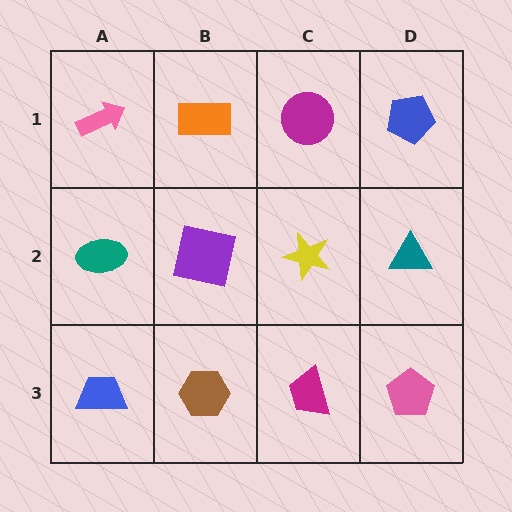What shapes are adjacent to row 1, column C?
A yellow star (row 2, column C), an orange rectangle (row 1, column B), a blue pentagon (row 1, column D).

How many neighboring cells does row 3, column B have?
3.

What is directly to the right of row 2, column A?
A purple square.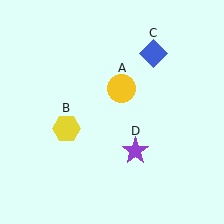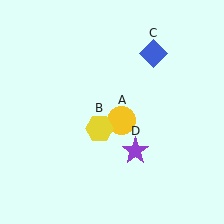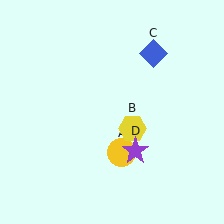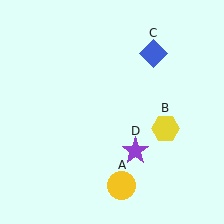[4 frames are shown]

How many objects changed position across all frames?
2 objects changed position: yellow circle (object A), yellow hexagon (object B).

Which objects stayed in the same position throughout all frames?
Blue diamond (object C) and purple star (object D) remained stationary.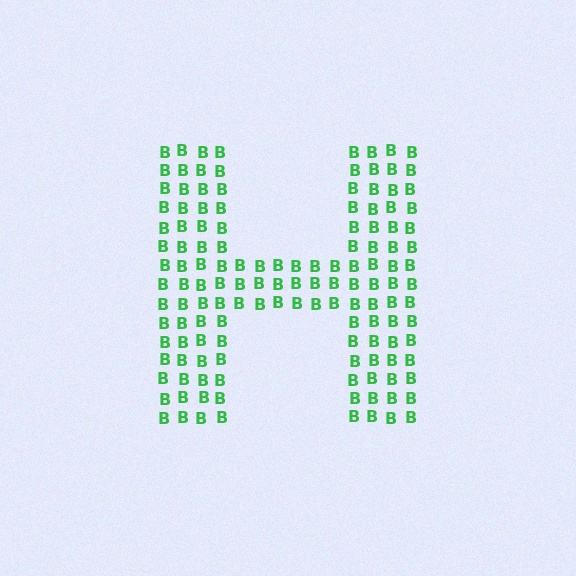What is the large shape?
The large shape is the letter H.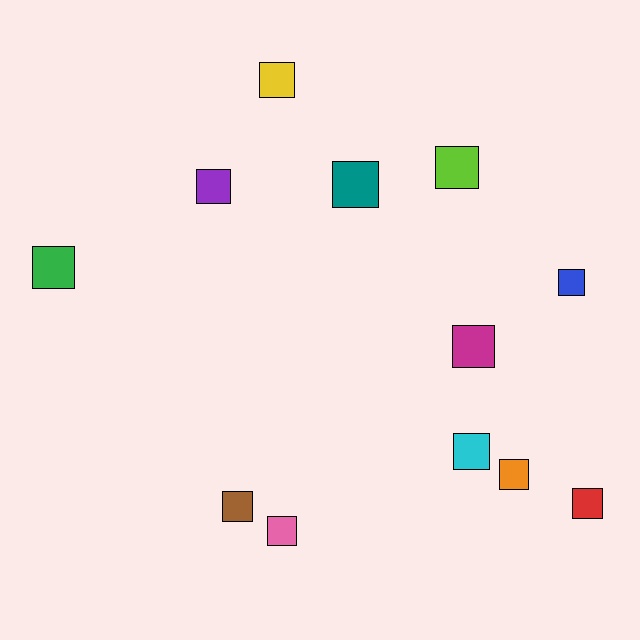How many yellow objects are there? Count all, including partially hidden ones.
There is 1 yellow object.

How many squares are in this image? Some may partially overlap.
There are 12 squares.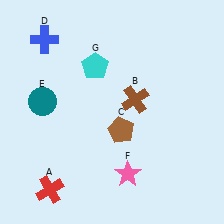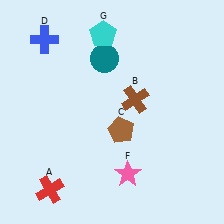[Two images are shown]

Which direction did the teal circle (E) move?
The teal circle (E) moved right.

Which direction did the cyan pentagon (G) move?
The cyan pentagon (G) moved up.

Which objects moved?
The objects that moved are: the teal circle (E), the cyan pentagon (G).